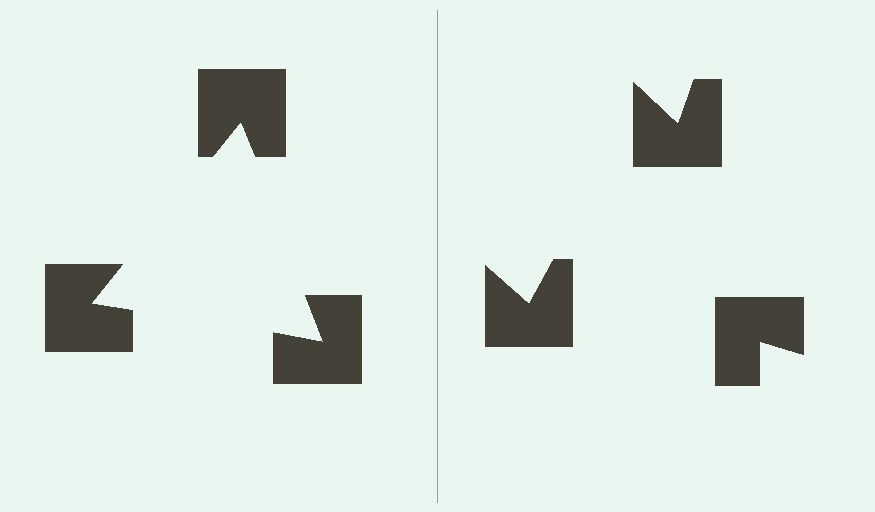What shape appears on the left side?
An illusory triangle.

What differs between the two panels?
The notched squares are positioned identically on both sides; only the wedge orientations differ. On the left they align to a triangle; on the right they are misaligned.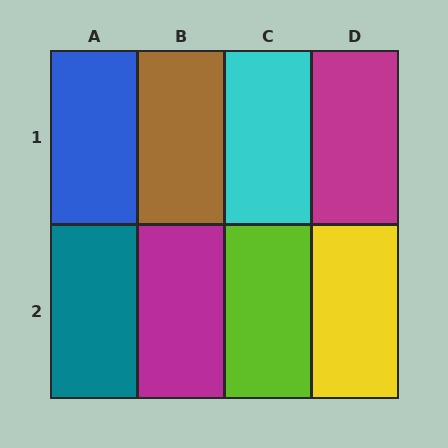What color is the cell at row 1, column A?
Blue.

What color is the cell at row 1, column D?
Magenta.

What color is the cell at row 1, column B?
Brown.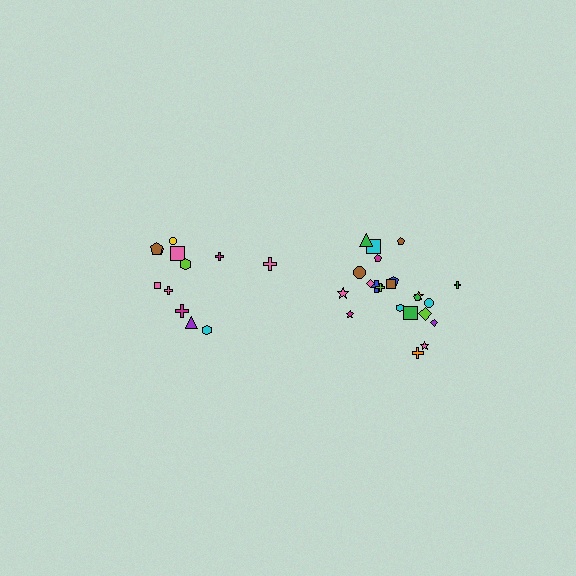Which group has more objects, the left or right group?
The right group.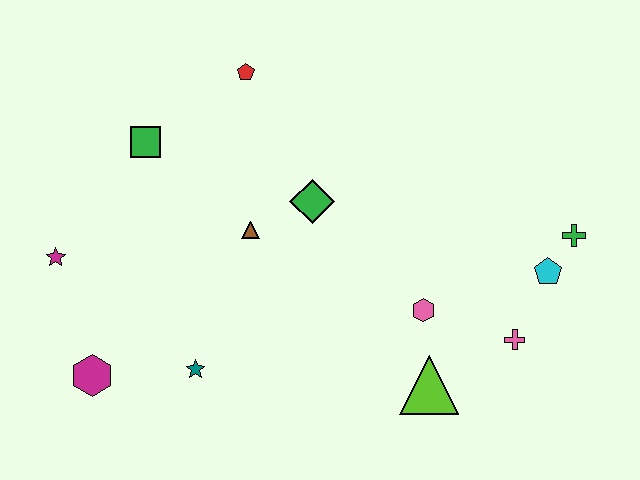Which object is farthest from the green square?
The green cross is farthest from the green square.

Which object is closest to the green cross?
The cyan pentagon is closest to the green cross.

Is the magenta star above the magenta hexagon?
Yes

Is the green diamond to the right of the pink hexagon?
No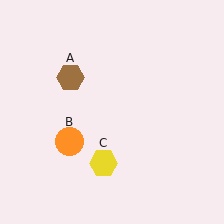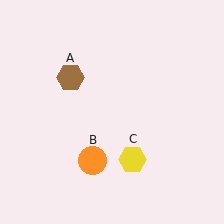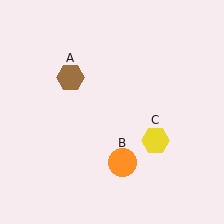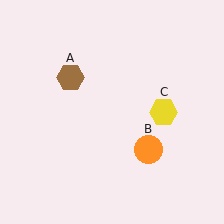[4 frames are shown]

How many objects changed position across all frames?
2 objects changed position: orange circle (object B), yellow hexagon (object C).